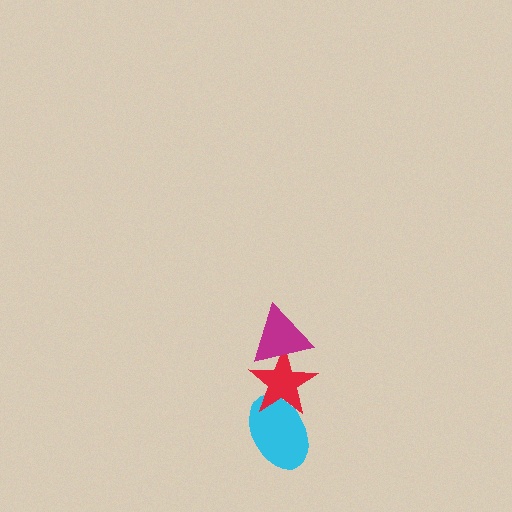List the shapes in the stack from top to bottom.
From top to bottom: the magenta triangle, the red star, the cyan ellipse.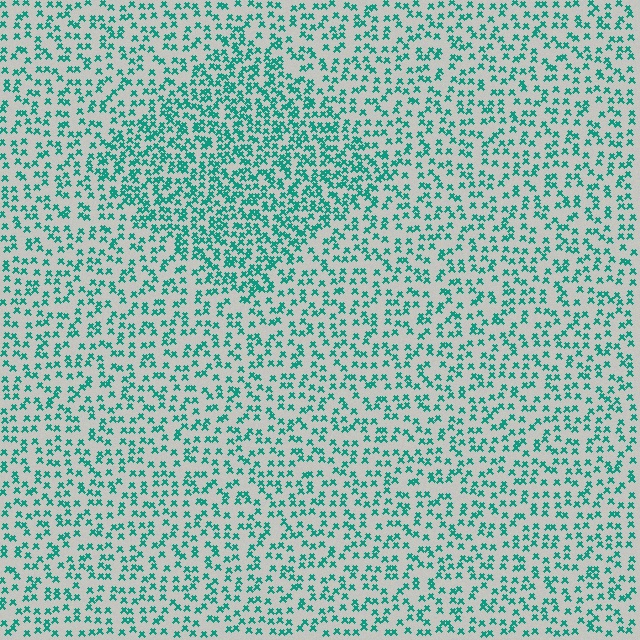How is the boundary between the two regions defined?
The boundary is defined by a change in element density (approximately 1.8x ratio). All elements are the same color, size, and shape.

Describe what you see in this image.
The image contains small teal elements arranged at two different densities. A diamond-shaped region is visible where the elements are more densely packed than the surrounding area.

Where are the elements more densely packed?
The elements are more densely packed inside the diamond boundary.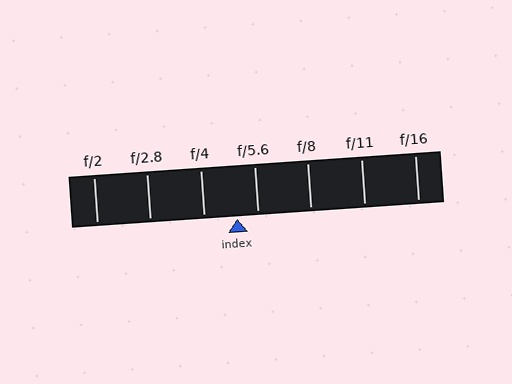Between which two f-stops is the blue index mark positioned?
The index mark is between f/4 and f/5.6.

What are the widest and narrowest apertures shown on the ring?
The widest aperture shown is f/2 and the narrowest is f/16.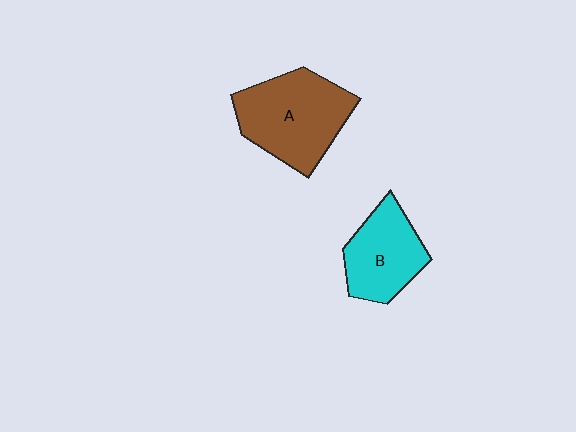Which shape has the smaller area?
Shape B (cyan).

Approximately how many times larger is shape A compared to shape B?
Approximately 1.4 times.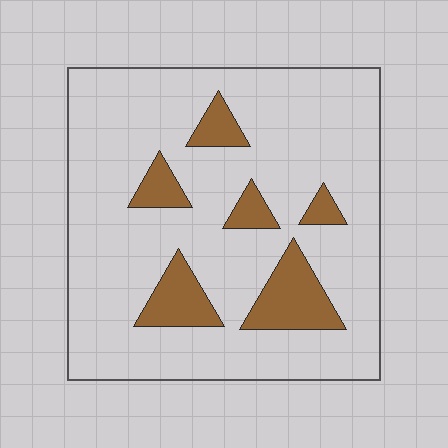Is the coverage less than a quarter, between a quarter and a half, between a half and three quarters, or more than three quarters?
Less than a quarter.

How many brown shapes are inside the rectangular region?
6.